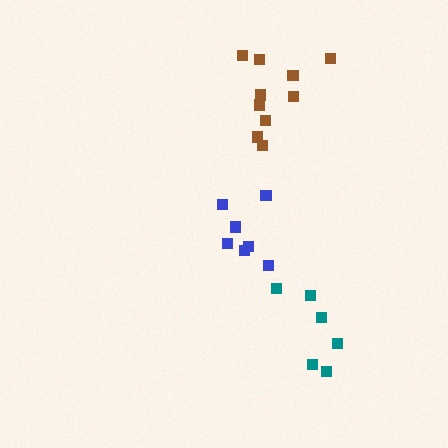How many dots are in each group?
Group 1: 10 dots, Group 2: 6 dots, Group 3: 7 dots (23 total).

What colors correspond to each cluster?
The clusters are colored: brown, teal, blue.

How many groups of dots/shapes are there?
There are 3 groups.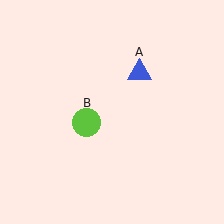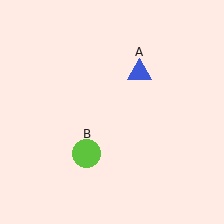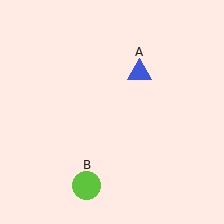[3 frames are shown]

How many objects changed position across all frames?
1 object changed position: lime circle (object B).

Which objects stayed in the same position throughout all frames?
Blue triangle (object A) remained stationary.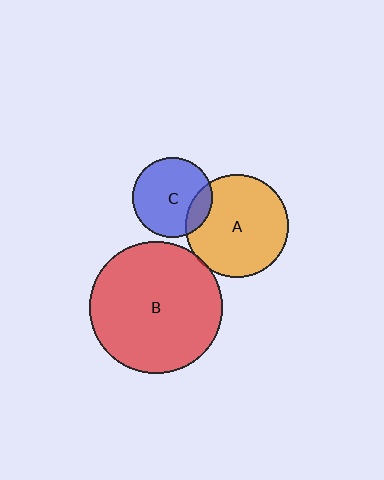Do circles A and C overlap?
Yes.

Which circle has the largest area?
Circle B (red).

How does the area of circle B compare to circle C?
Approximately 2.7 times.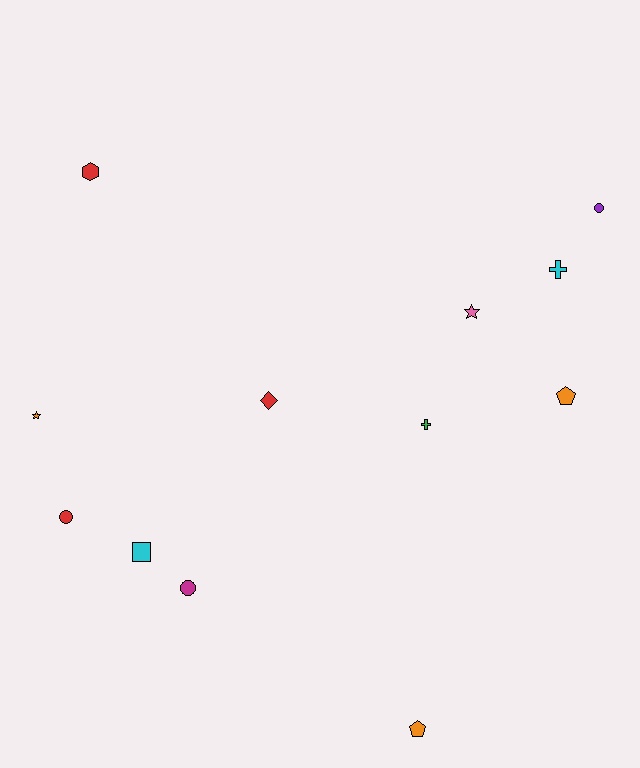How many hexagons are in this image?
There is 1 hexagon.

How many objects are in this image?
There are 12 objects.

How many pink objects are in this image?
There is 1 pink object.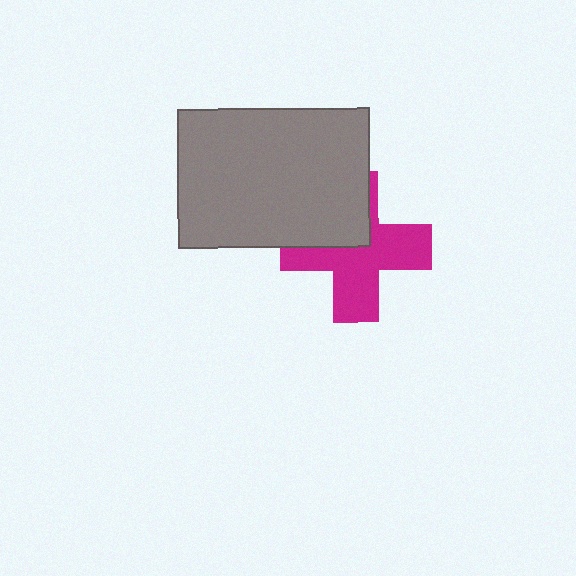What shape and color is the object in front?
The object in front is a gray rectangle.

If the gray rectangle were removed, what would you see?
You would see the complete magenta cross.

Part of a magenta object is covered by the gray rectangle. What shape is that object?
It is a cross.